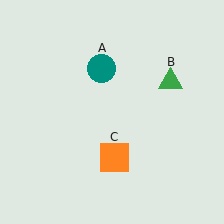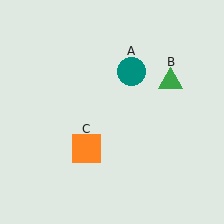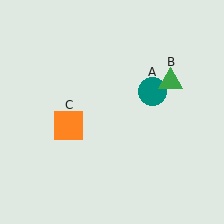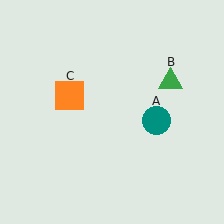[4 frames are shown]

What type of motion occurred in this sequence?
The teal circle (object A), orange square (object C) rotated clockwise around the center of the scene.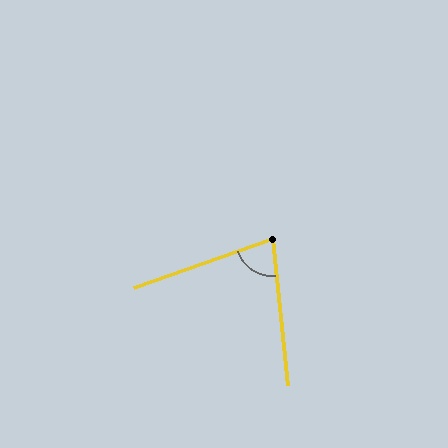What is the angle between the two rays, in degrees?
Approximately 77 degrees.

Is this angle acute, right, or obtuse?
It is acute.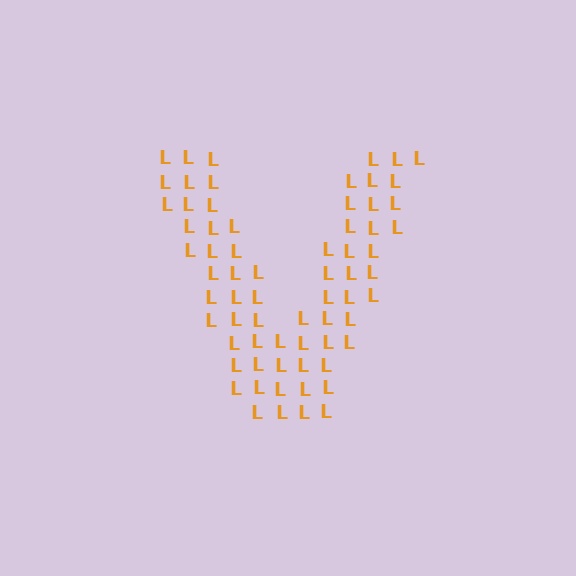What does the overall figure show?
The overall figure shows the letter V.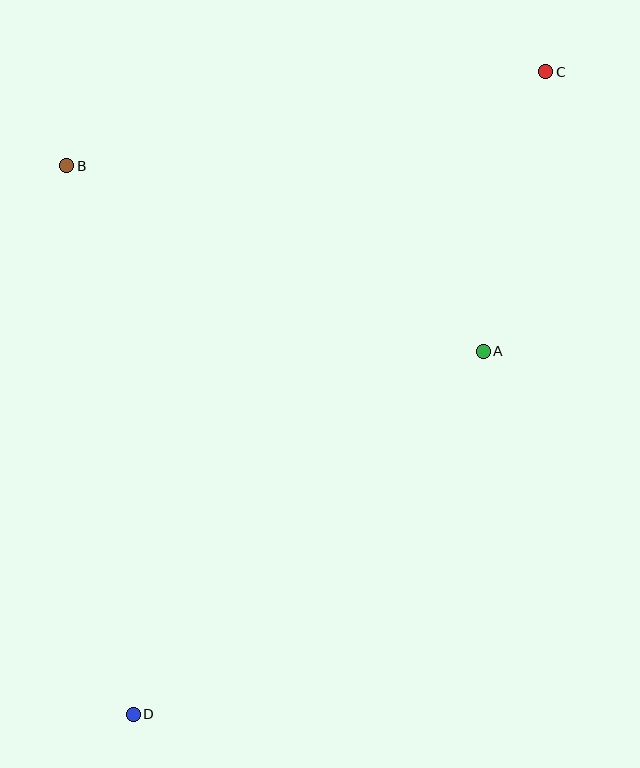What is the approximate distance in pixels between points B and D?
The distance between B and D is approximately 552 pixels.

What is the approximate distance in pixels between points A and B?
The distance between A and B is approximately 456 pixels.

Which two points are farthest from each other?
Points C and D are farthest from each other.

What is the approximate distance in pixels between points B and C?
The distance between B and C is approximately 488 pixels.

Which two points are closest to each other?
Points A and C are closest to each other.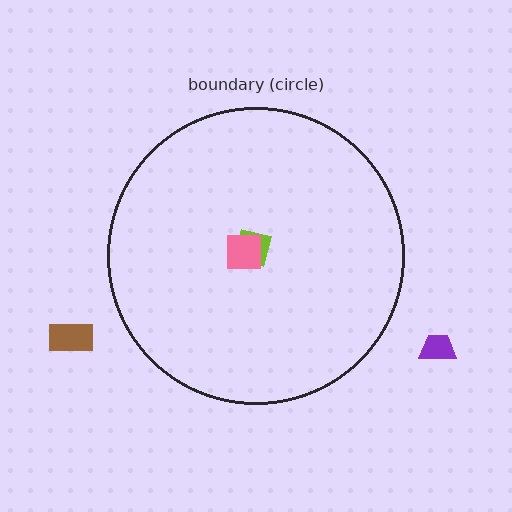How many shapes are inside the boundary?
2 inside, 2 outside.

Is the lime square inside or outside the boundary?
Inside.